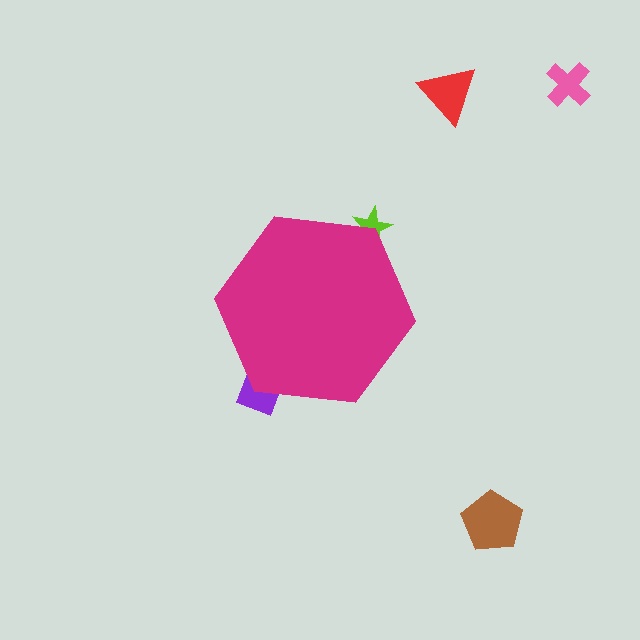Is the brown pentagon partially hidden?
No, the brown pentagon is fully visible.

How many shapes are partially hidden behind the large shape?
2 shapes are partially hidden.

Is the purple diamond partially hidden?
Yes, the purple diamond is partially hidden behind the magenta hexagon.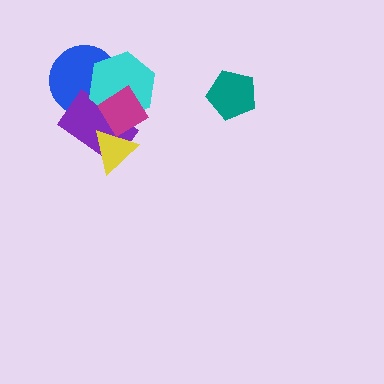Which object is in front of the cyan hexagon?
The magenta diamond is in front of the cyan hexagon.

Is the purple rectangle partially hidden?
Yes, it is partially covered by another shape.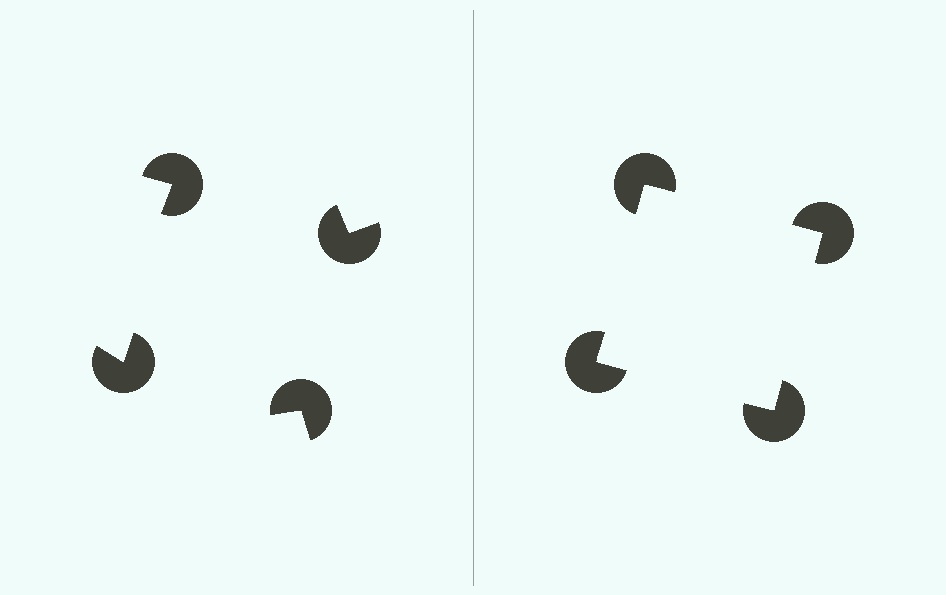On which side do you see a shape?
An illusory square appears on the right side. On the left side the wedge cuts are rotated, so no coherent shape forms.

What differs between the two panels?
The pac-man discs are positioned identically on both sides; only the wedge orientations differ. On the right they align to a square; on the left they are misaligned.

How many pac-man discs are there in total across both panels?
8 — 4 on each side.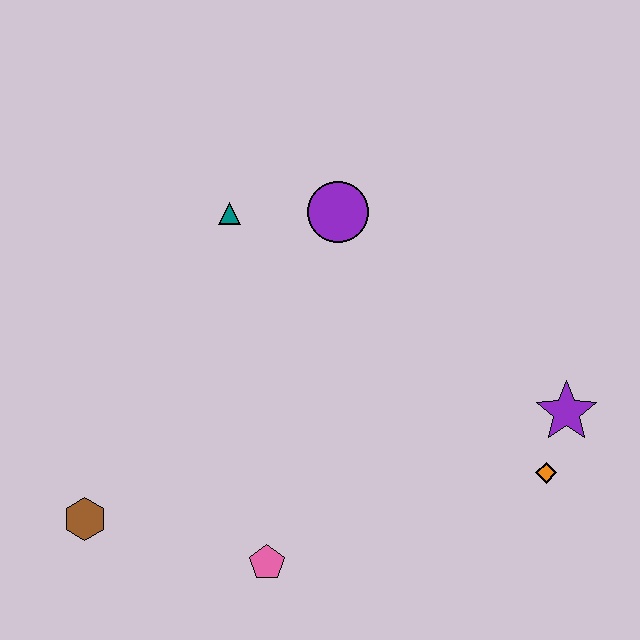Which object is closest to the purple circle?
The teal triangle is closest to the purple circle.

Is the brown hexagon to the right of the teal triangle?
No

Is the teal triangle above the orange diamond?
Yes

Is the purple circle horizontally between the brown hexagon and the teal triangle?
No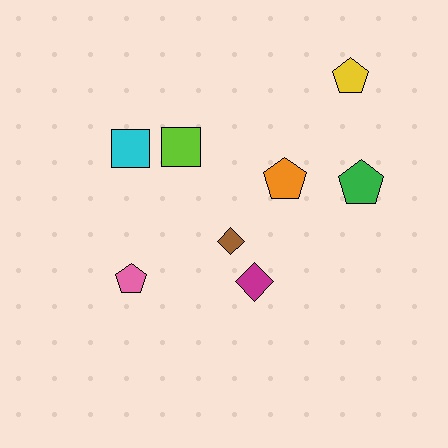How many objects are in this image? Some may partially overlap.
There are 8 objects.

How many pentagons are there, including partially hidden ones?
There are 4 pentagons.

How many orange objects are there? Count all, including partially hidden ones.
There is 1 orange object.